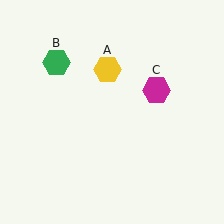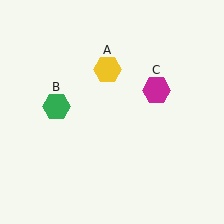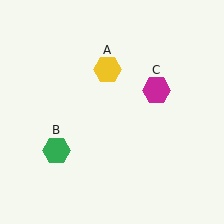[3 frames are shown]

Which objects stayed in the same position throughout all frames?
Yellow hexagon (object A) and magenta hexagon (object C) remained stationary.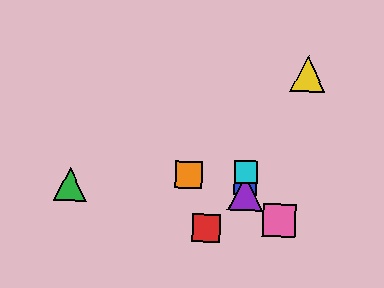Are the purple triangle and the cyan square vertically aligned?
Yes, both are at x≈245.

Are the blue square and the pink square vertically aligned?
No, the blue square is at x≈246 and the pink square is at x≈279.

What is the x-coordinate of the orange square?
The orange square is at x≈189.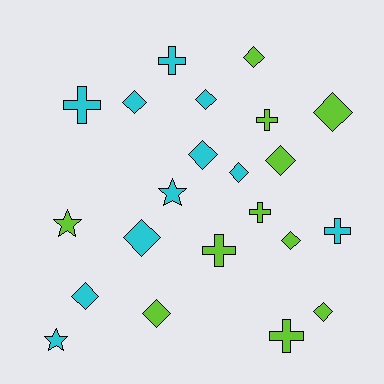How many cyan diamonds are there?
There are 6 cyan diamonds.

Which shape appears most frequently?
Diamond, with 12 objects.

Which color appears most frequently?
Lime, with 11 objects.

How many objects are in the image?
There are 22 objects.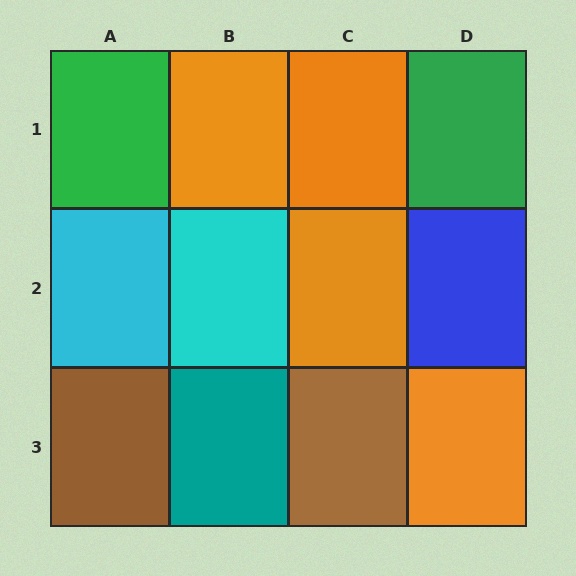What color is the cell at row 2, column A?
Cyan.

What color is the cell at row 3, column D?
Orange.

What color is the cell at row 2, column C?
Orange.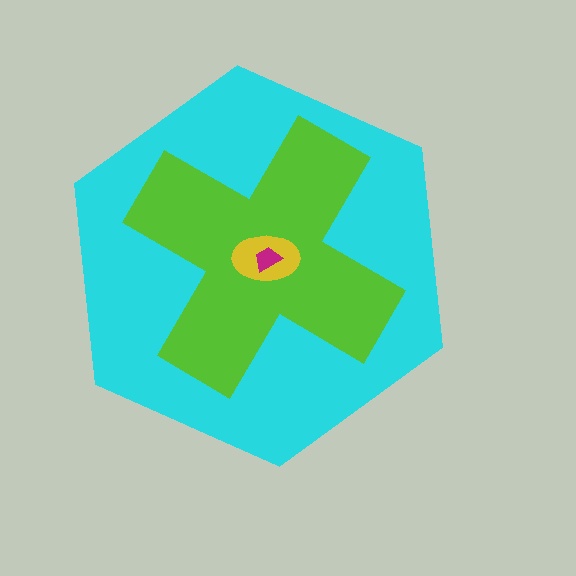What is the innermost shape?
The magenta trapezoid.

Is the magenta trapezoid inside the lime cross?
Yes.